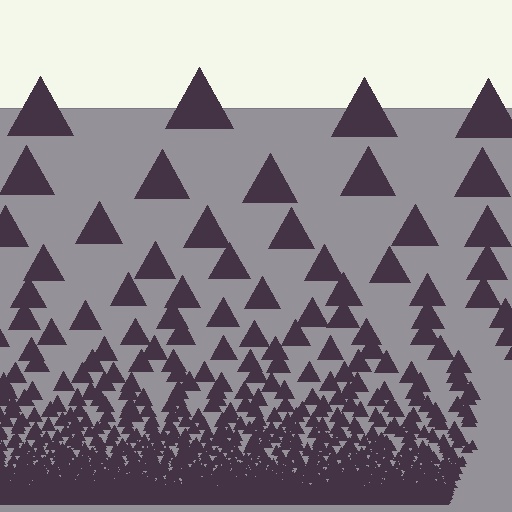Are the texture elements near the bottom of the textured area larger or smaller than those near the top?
Smaller. The gradient is inverted — elements near the bottom are smaller and denser.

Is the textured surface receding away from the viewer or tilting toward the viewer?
The surface appears to tilt toward the viewer. Texture elements get larger and sparser toward the top.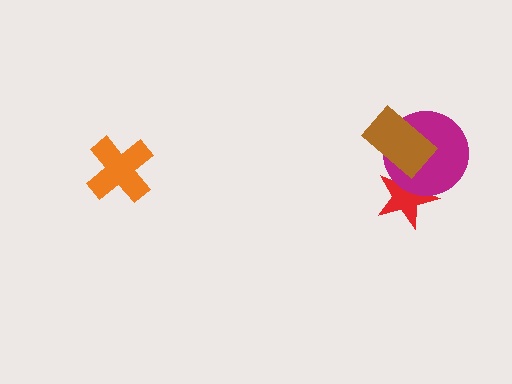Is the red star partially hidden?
Yes, it is partially covered by another shape.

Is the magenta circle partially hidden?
Yes, it is partially covered by another shape.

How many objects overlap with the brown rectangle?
2 objects overlap with the brown rectangle.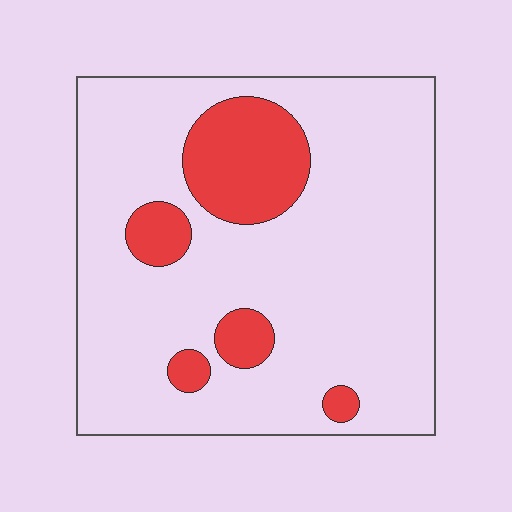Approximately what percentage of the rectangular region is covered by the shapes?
Approximately 15%.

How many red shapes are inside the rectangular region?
5.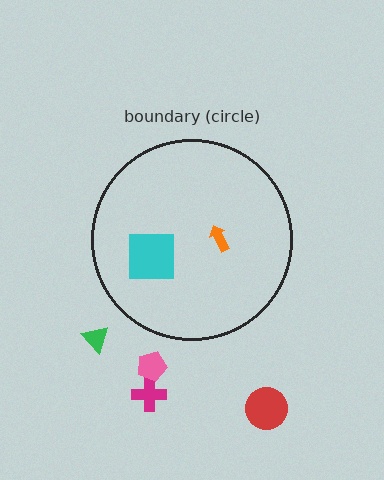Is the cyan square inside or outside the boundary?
Inside.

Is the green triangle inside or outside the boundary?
Outside.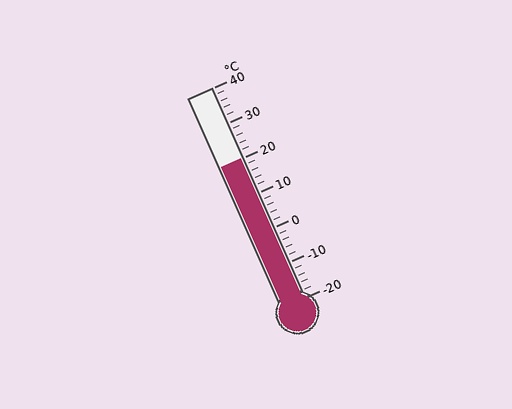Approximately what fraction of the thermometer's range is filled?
The thermometer is filled to approximately 65% of its range.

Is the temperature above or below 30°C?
The temperature is below 30°C.